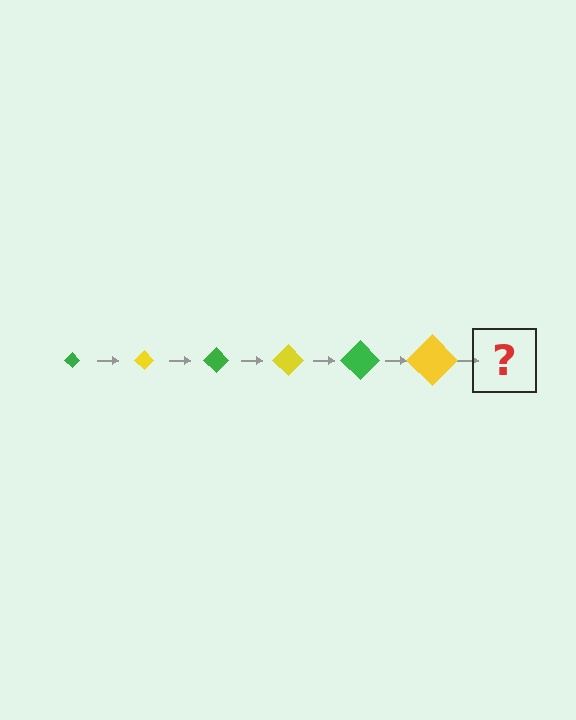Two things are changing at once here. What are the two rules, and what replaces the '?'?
The two rules are that the diamond grows larger each step and the color cycles through green and yellow. The '?' should be a green diamond, larger than the previous one.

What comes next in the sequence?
The next element should be a green diamond, larger than the previous one.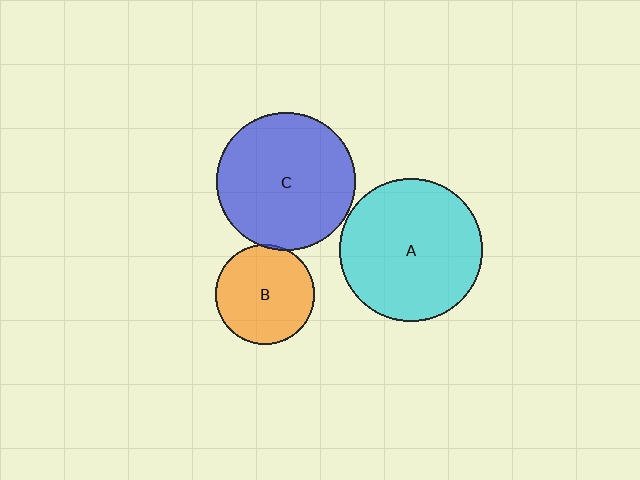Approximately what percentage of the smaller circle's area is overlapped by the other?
Approximately 5%.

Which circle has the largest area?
Circle A (cyan).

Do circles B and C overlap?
Yes.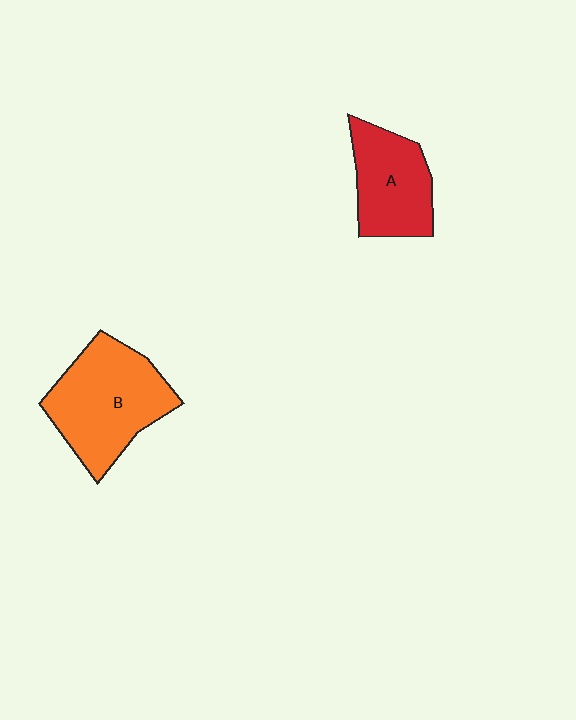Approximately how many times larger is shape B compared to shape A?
Approximately 1.4 times.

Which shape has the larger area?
Shape B (orange).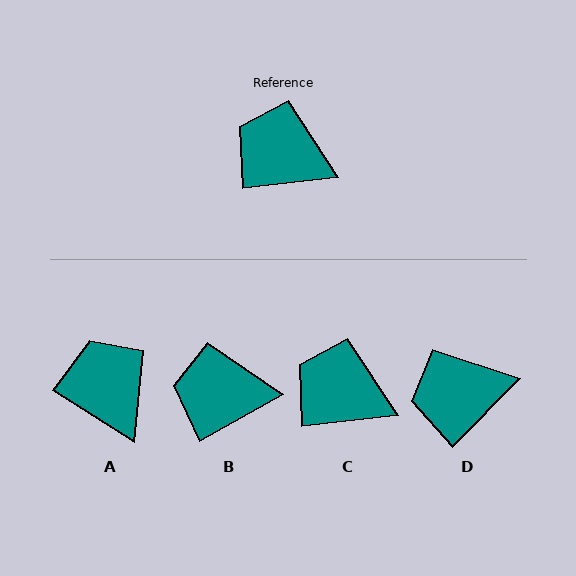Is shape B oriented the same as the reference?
No, it is off by about 23 degrees.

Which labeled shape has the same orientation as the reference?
C.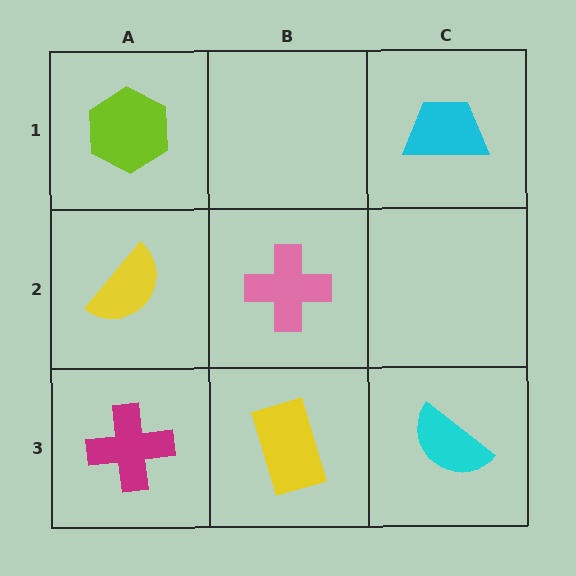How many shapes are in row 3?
3 shapes.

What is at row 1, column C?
A cyan trapezoid.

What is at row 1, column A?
A lime hexagon.